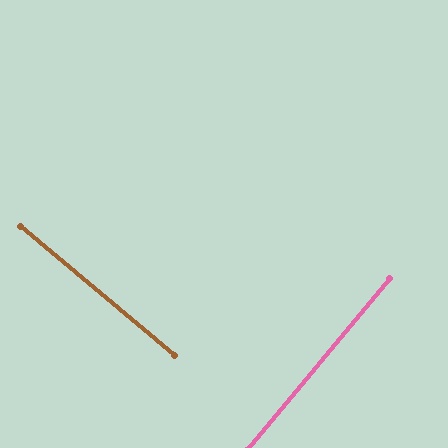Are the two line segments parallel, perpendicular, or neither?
Perpendicular — they meet at approximately 90°.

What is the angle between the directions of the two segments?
Approximately 90 degrees.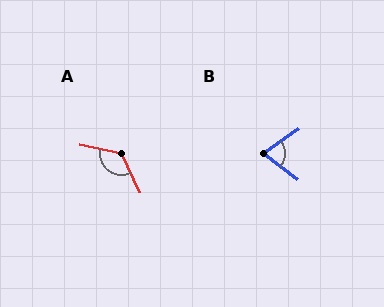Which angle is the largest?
A, at approximately 128 degrees.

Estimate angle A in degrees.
Approximately 128 degrees.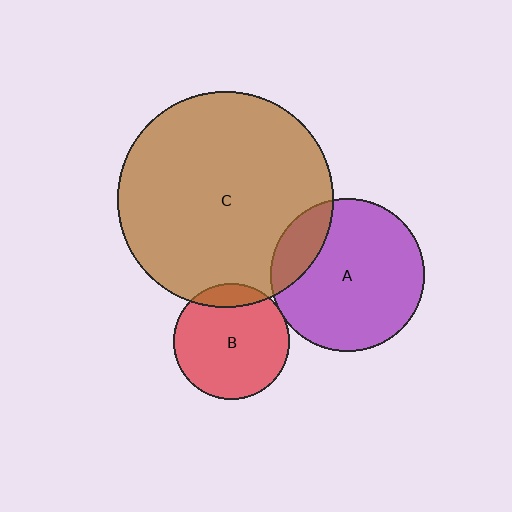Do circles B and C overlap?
Yes.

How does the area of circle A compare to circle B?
Approximately 1.8 times.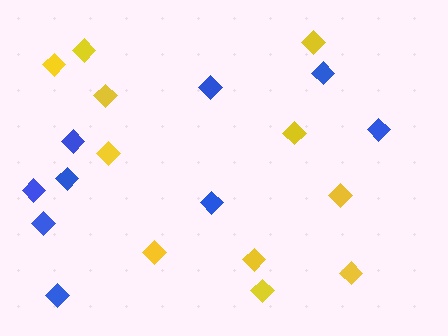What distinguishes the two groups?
There are 2 groups: one group of blue diamonds (9) and one group of yellow diamonds (11).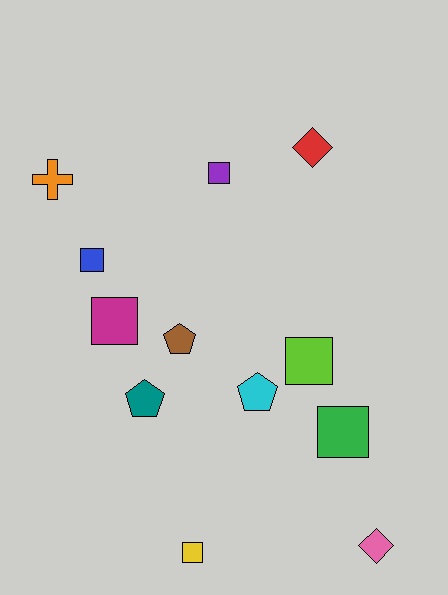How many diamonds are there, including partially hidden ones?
There are 2 diamonds.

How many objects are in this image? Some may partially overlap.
There are 12 objects.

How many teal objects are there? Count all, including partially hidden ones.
There is 1 teal object.